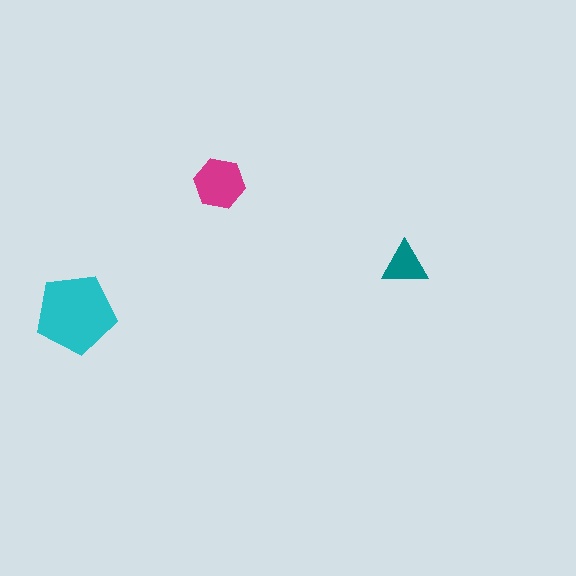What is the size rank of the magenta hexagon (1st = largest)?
2nd.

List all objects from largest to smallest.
The cyan pentagon, the magenta hexagon, the teal triangle.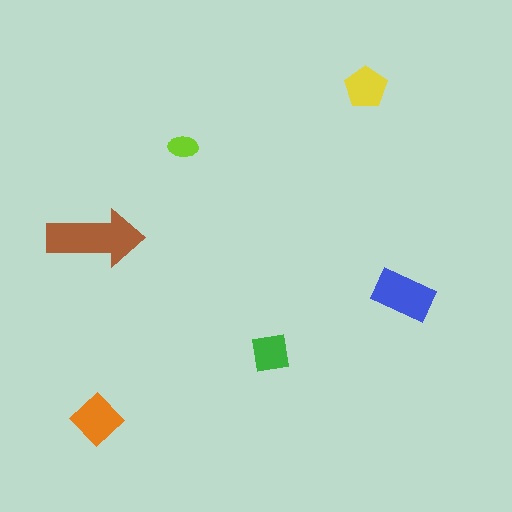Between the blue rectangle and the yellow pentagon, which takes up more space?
The blue rectangle.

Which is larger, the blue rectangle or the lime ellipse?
The blue rectangle.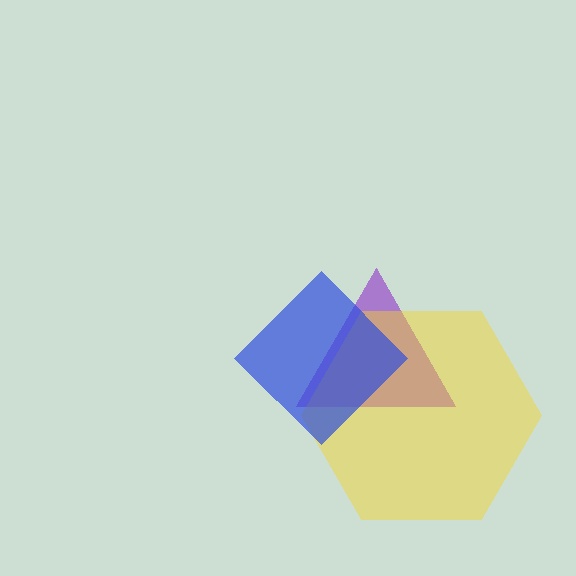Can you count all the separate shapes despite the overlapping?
Yes, there are 3 separate shapes.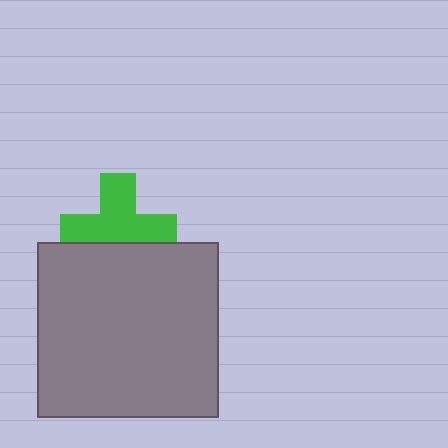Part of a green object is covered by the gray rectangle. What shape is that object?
It is a cross.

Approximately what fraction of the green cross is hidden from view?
Roughly 33% of the green cross is hidden behind the gray rectangle.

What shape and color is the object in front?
The object in front is a gray rectangle.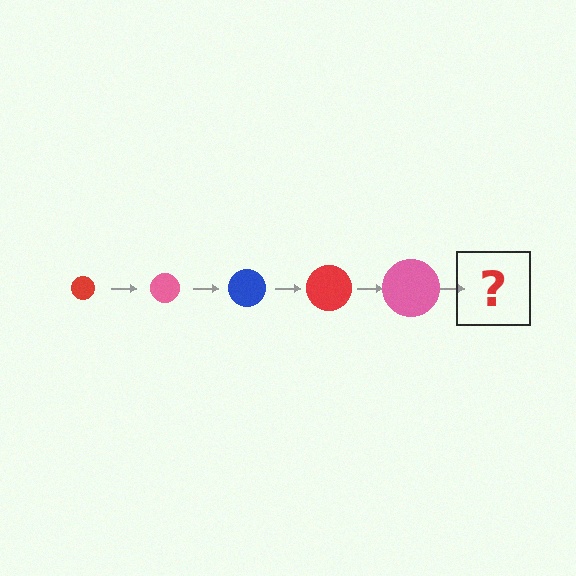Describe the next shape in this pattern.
It should be a blue circle, larger than the previous one.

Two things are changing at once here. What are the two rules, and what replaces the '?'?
The two rules are that the circle grows larger each step and the color cycles through red, pink, and blue. The '?' should be a blue circle, larger than the previous one.